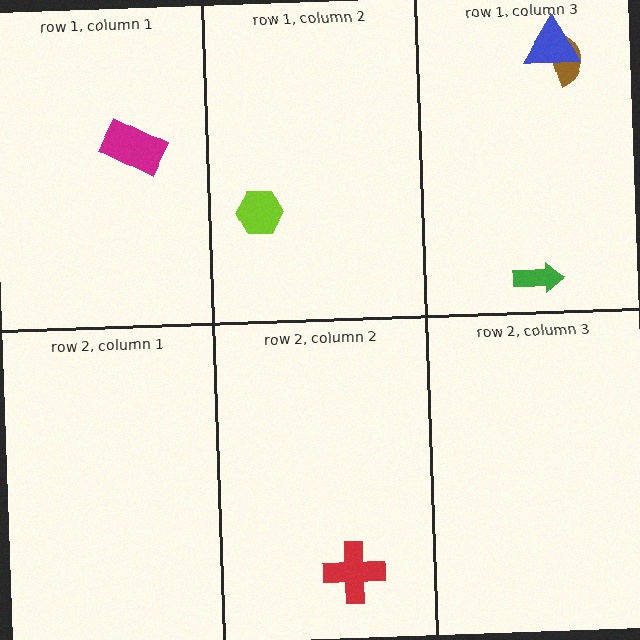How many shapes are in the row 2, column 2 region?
1.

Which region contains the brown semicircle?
The row 1, column 3 region.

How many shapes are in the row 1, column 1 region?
1.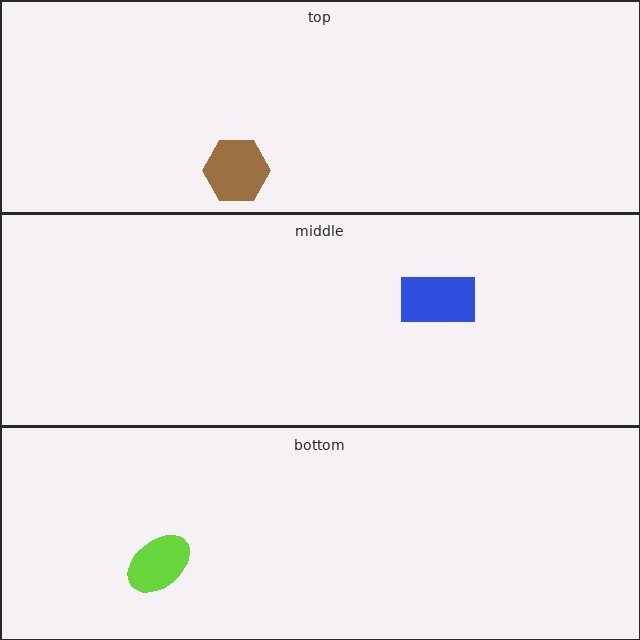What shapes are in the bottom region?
The lime ellipse.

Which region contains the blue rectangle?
The middle region.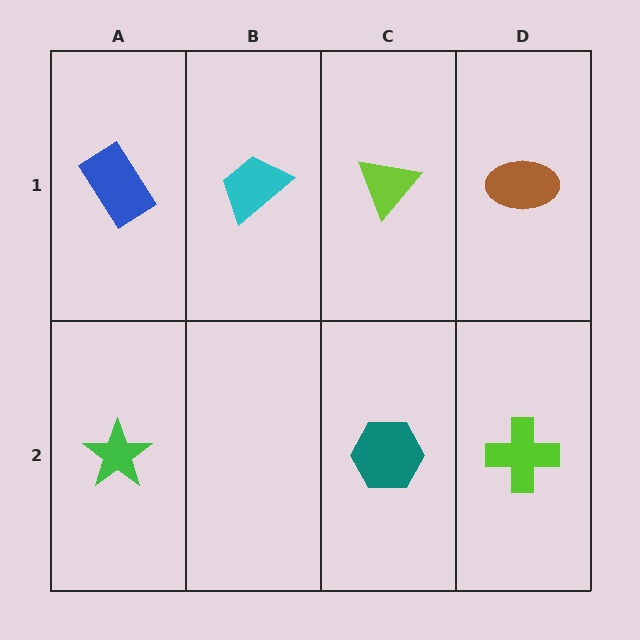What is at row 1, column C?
A lime triangle.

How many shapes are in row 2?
3 shapes.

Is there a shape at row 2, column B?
No, that cell is empty.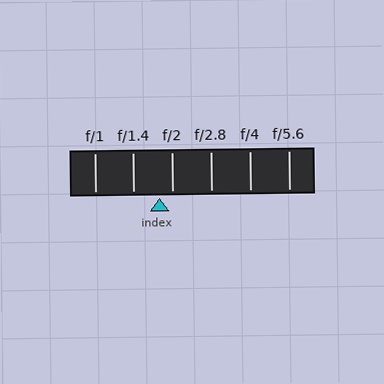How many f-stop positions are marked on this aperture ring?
There are 6 f-stop positions marked.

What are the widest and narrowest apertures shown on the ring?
The widest aperture shown is f/1 and the narrowest is f/5.6.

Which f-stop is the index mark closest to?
The index mark is closest to f/2.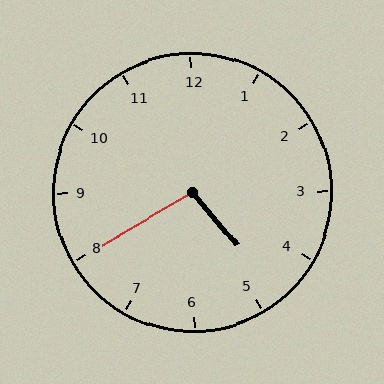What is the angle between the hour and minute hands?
Approximately 100 degrees.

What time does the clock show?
4:40.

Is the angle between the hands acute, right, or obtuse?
It is obtuse.